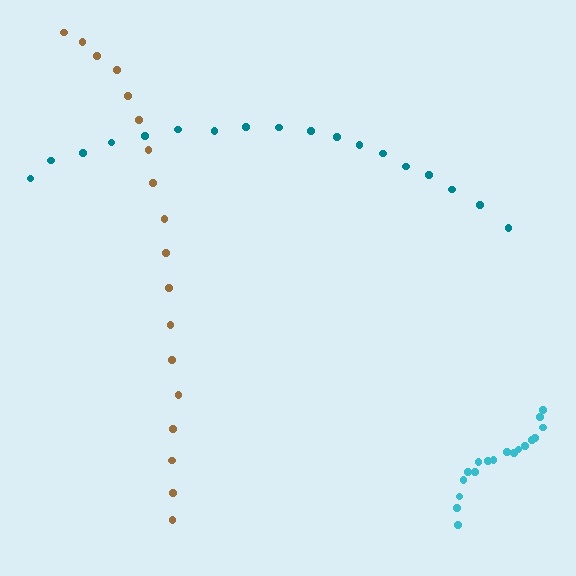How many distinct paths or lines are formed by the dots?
There are 3 distinct paths.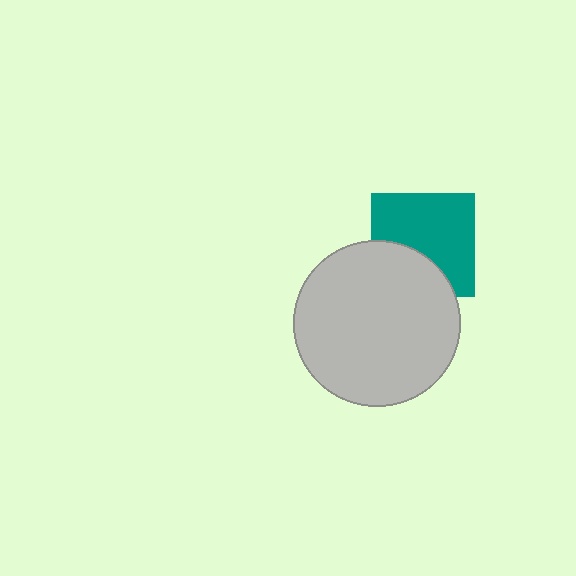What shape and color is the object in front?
The object in front is a light gray circle.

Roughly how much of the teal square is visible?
Most of it is visible (roughly 66%).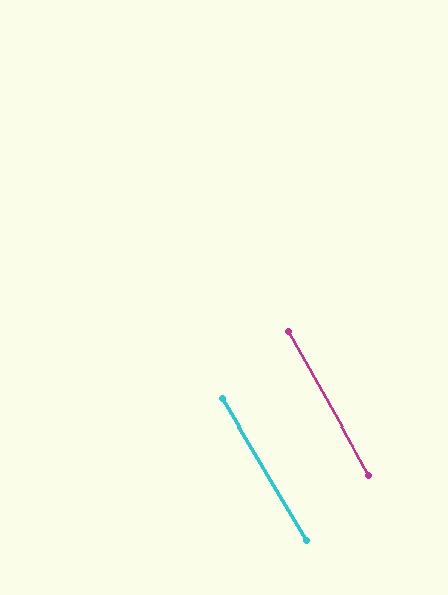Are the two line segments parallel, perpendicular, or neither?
Parallel — their directions differ by only 1.5°.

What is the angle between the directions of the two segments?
Approximately 2 degrees.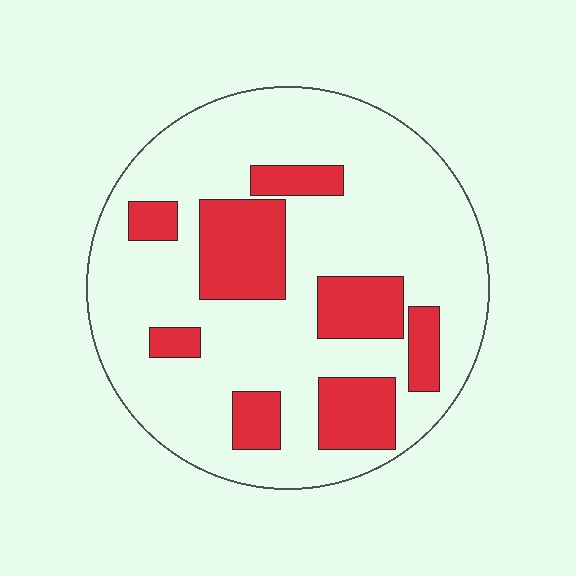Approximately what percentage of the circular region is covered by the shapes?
Approximately 25%.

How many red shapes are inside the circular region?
8.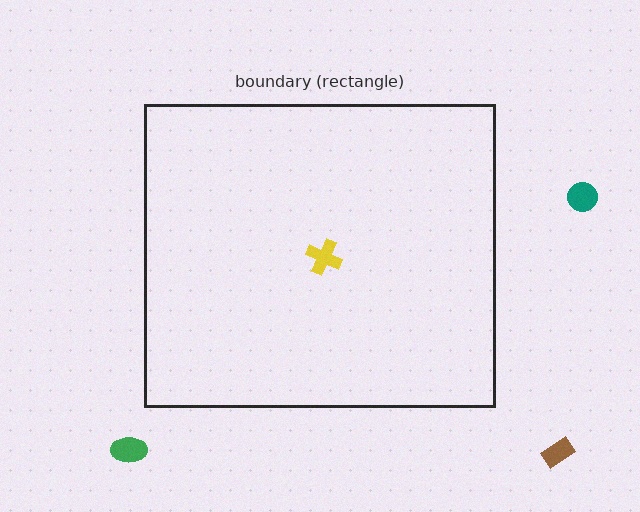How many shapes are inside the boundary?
1 inside, 3 outside.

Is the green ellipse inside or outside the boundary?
Outside.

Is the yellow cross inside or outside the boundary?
Inside.